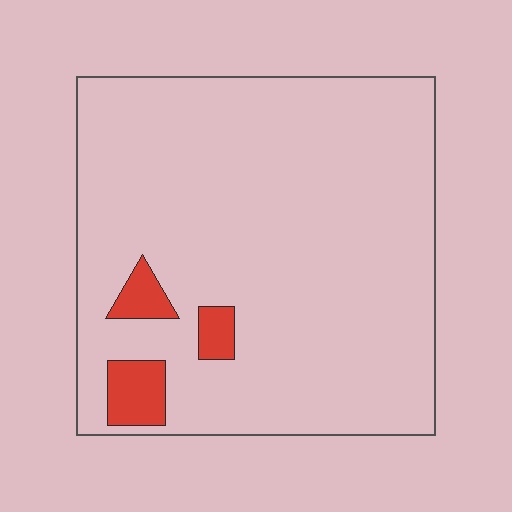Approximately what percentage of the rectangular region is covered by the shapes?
Approximately 5%.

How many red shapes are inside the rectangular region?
3.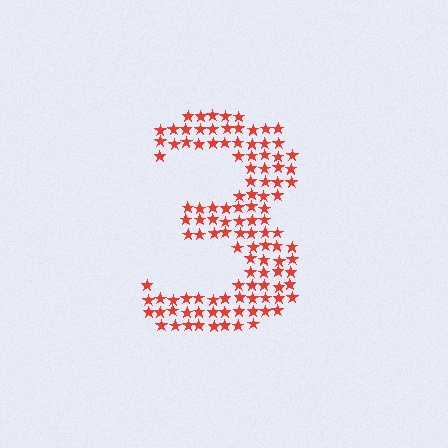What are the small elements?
The small elements are stars.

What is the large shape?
The large shape is the digit 3.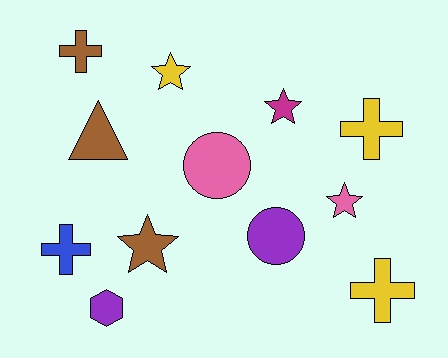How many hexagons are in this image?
There is 1 hexagon.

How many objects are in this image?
There are 12 objects.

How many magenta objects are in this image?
There is 1 magenta object.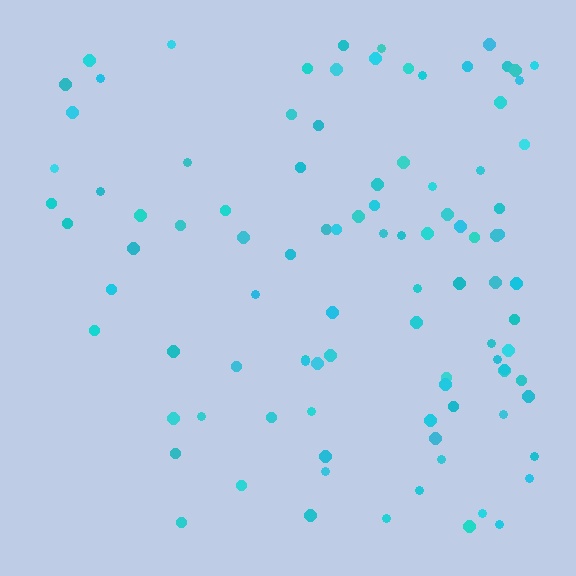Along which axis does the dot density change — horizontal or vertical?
Horizontal.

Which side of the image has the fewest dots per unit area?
The left.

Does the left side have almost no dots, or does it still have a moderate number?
Still a moderate number, just noticeably fewer than the right.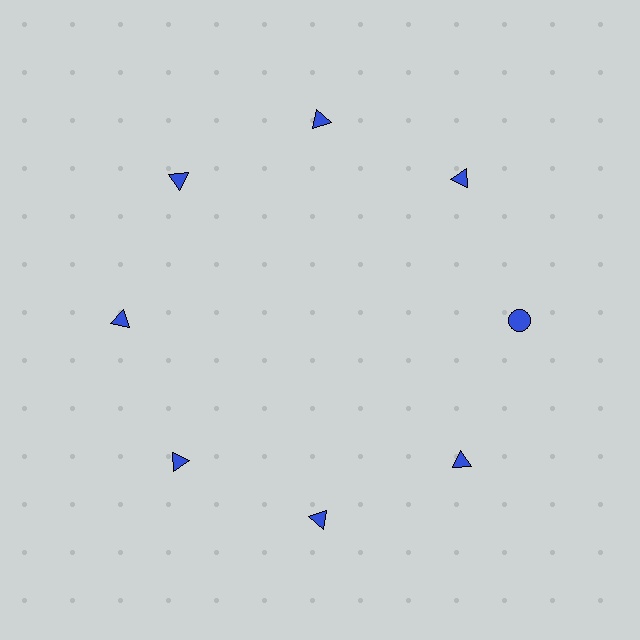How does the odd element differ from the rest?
It has a different shape: circle instead of triangle.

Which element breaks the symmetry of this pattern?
The blue circle at roughly the 3 o'clock position breaks the symmetry. All other shapes are blue triangles.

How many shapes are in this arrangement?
There are 8 shapes arranged in a ring pattern.